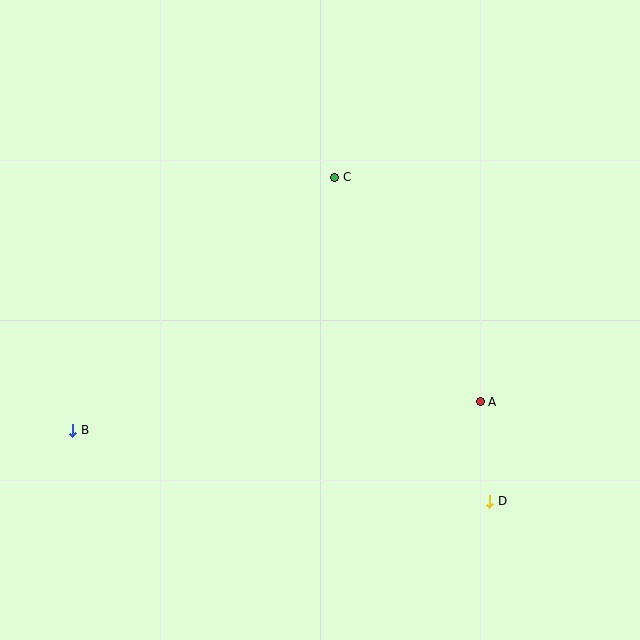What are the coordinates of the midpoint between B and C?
The midpoint between B and C is at (204, 304).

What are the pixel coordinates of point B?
Point B is at (73, 430).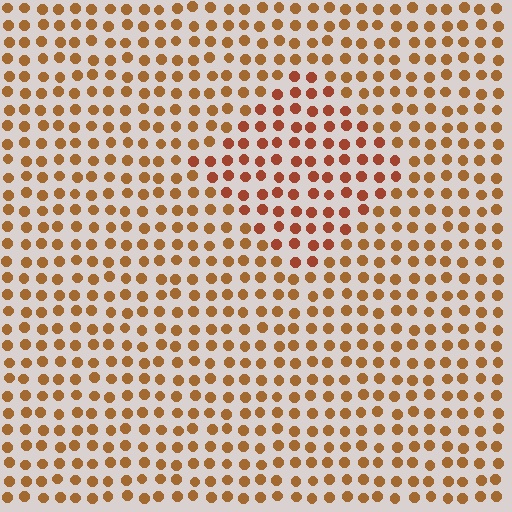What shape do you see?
I see a diamond.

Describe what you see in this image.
The image is filled with small brown elements in a uniform arrangement. A diamond-shaped region is visible where the elements are tinted to a slightly different hue, forming a subtle color boundary.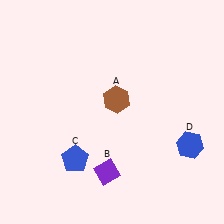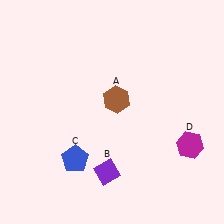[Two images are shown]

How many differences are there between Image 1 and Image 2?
There is 1 difference between the two images.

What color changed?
The hexagon (D) changed from blue in Image 1 to magenta in Image 2.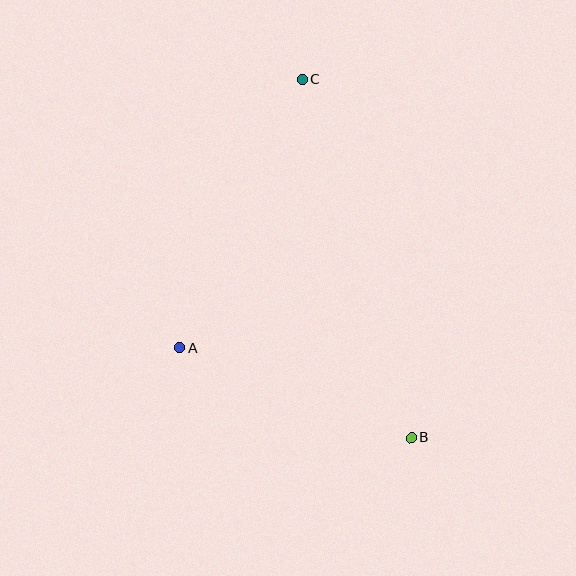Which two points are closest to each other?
Points A and B are closest to each other.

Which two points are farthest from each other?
Points B and C are farthest from each other.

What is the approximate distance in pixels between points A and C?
The distance between A and C is approximately 296 pixels.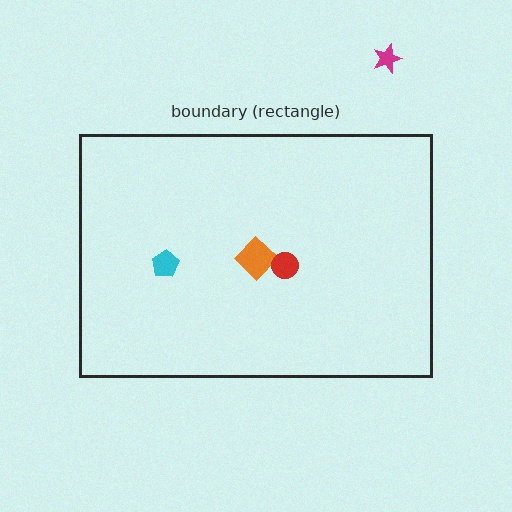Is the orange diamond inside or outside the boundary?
Inside.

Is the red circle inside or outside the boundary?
Inside.